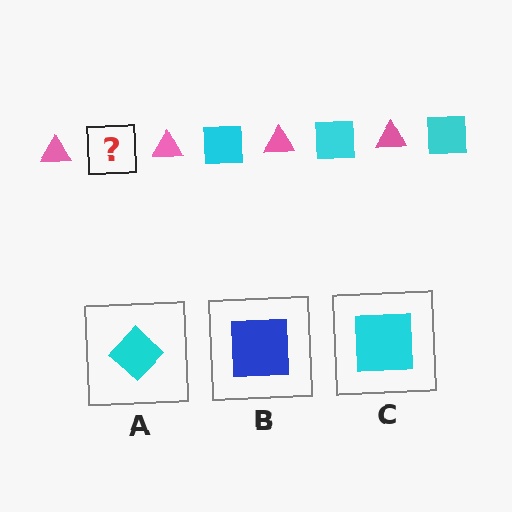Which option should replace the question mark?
Option C.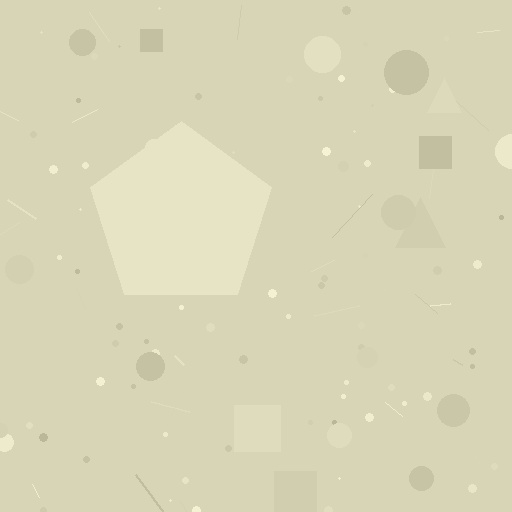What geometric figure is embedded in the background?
A pentagon is embedded in the background.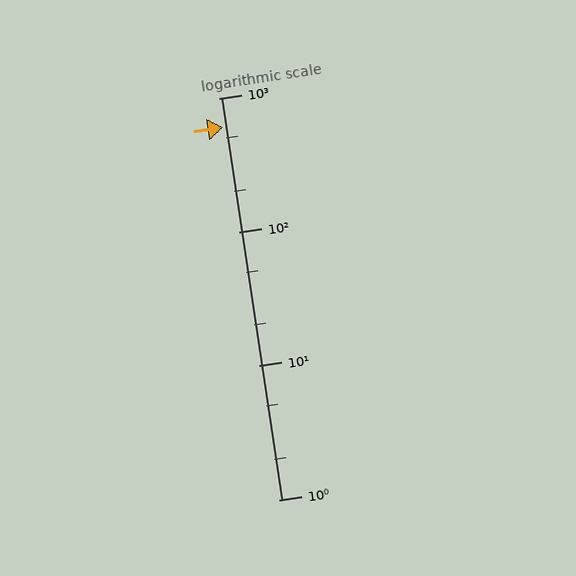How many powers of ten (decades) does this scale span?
The scale spans 3 decades, from 1 to 1000.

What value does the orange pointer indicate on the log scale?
The pointer indicates approximately 610.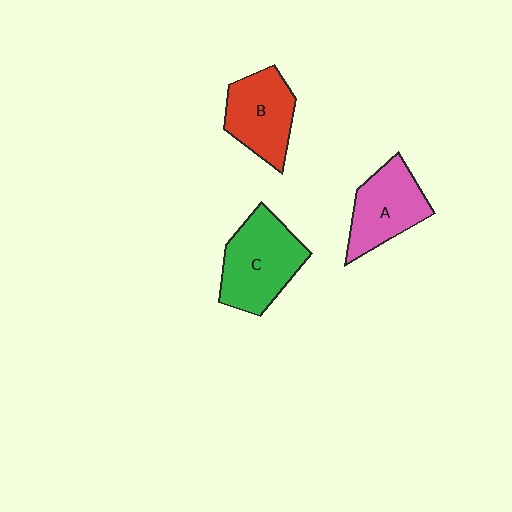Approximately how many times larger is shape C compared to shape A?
Approximately 1.2 times.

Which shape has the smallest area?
Shape A (pink).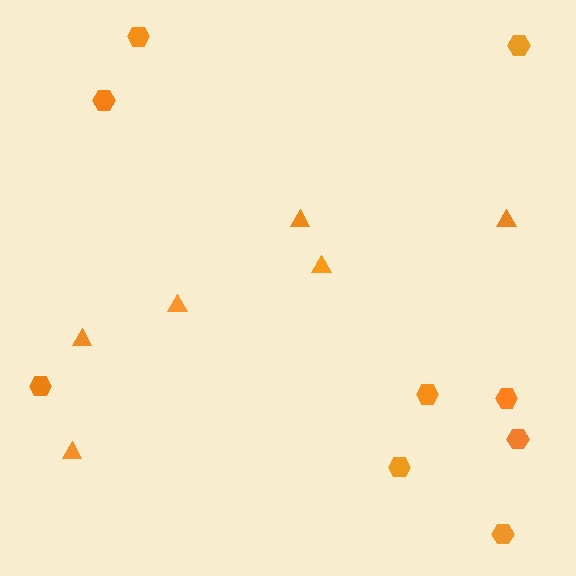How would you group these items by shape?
There are 2 groups: one group of hexagons (9) and one group of triangles (6).